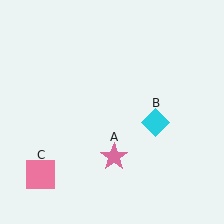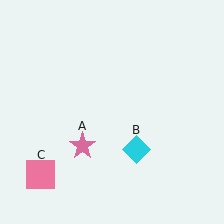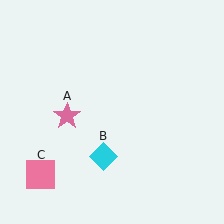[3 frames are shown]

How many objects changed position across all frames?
2 objects changed position: pink star (object A), cyan diamond (object B).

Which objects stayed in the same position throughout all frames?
Pink square (object C) remained stationary.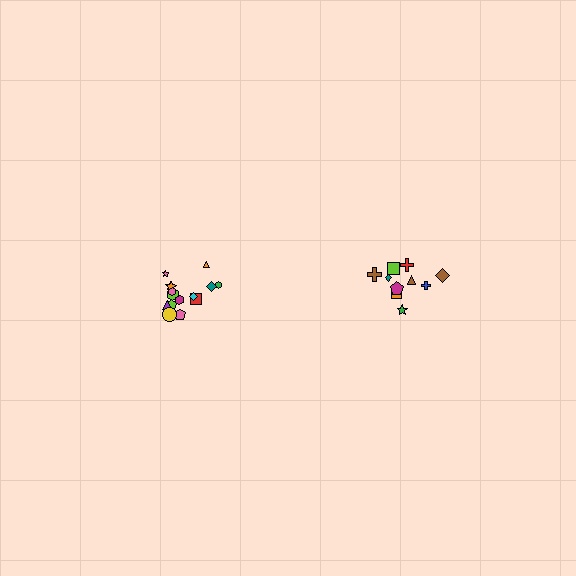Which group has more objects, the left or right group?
The left group.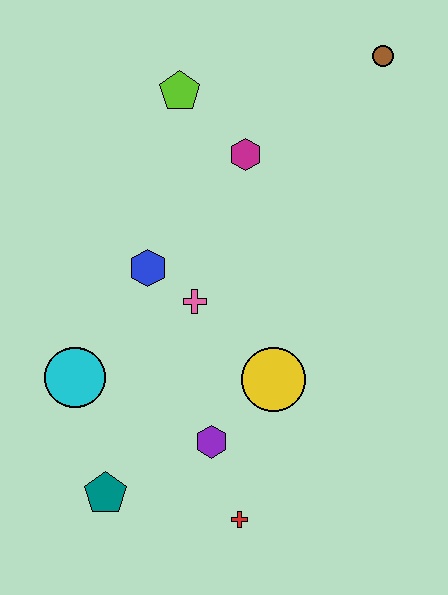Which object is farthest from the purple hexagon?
The brown circle is farthest from the purple hexagon.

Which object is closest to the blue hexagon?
The pink cross is closest to the blue hexagon.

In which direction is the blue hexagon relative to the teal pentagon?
The blue hexagon is above the teal pentagon.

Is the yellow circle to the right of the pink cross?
Yes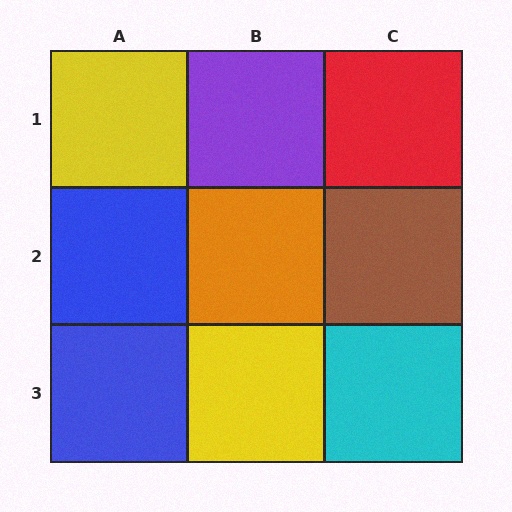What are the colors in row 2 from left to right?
Blue, orange, brown.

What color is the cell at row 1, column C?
Red.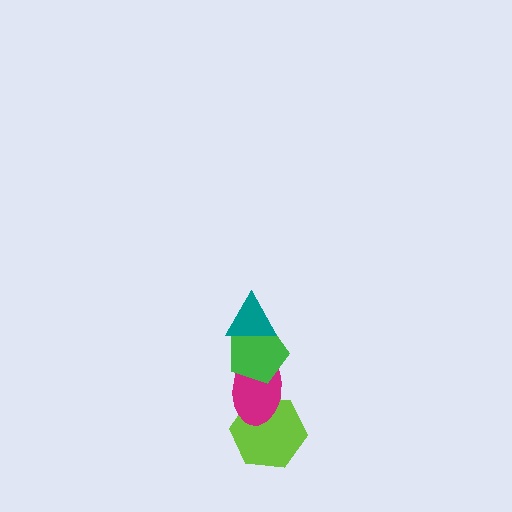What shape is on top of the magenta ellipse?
The green pentagon is on top of the magenta ellipse.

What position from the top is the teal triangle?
The teal triangle is 1st from the top.